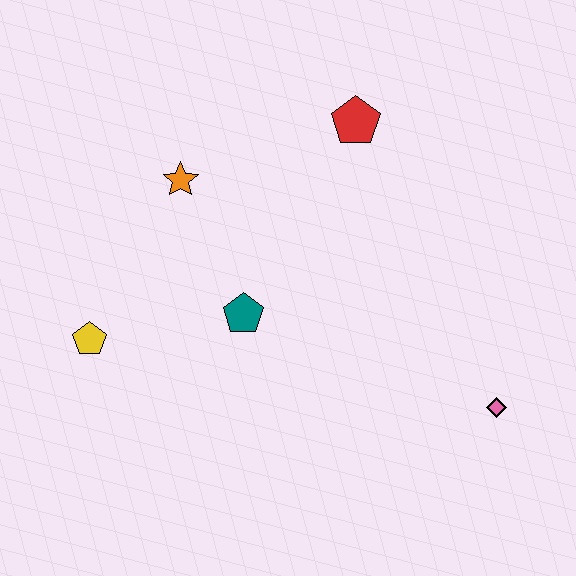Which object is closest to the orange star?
The teal pentagon is closest to the orange star.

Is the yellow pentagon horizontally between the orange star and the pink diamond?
No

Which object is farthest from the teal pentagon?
The pink diamond is farthest from the teal pentagon.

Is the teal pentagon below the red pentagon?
Yes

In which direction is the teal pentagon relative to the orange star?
The teal pentagon is below the orange star.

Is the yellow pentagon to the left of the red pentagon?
Yes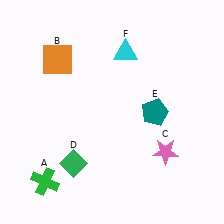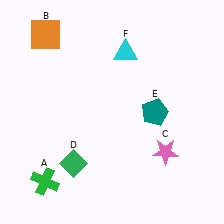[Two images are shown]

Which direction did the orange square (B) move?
The orange square (B) moved up.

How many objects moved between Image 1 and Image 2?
1 object moved between the two images.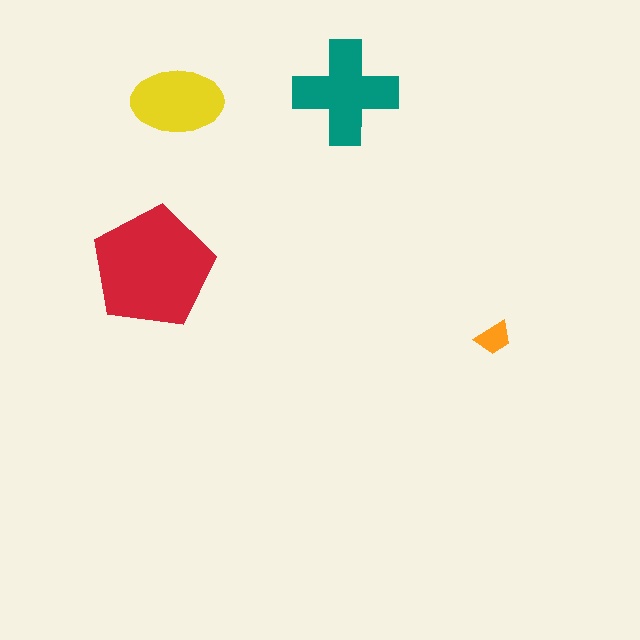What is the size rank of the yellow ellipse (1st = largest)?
3rd.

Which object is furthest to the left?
The red pentagon is leftmost.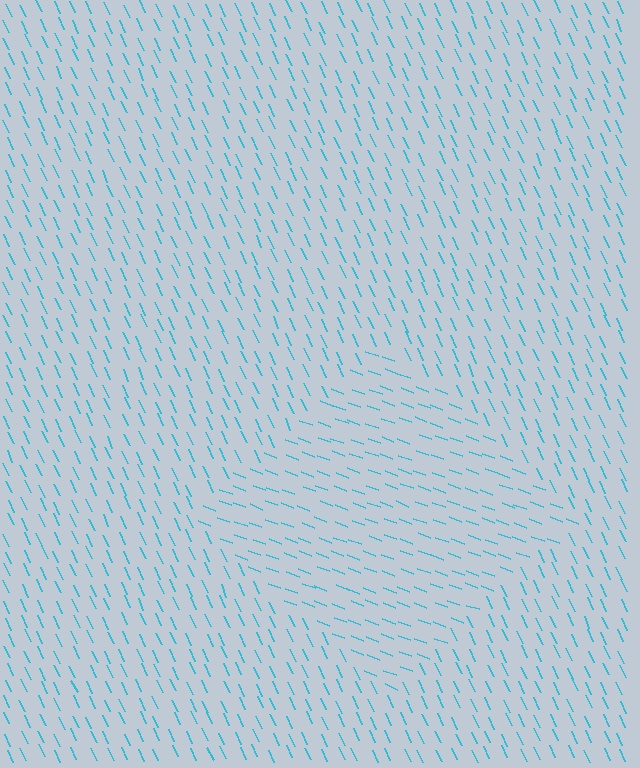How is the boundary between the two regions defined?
The boundary is defined purely by a change in line orientation (approximately 45 degrees difference). All lines are the same color and thickness.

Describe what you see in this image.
The image is filled with small cyan line segments. A diamond region in the image has lines oriented differently from the surrounding lines, creating a visible texture boundary.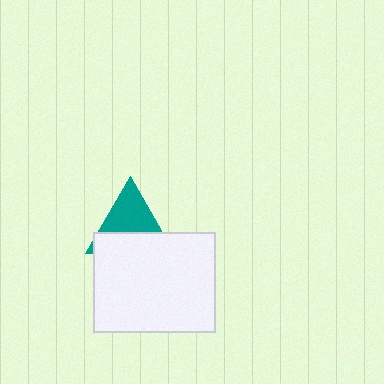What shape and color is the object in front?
The object in front is a white rectangle.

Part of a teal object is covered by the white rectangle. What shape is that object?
It is a triangle.